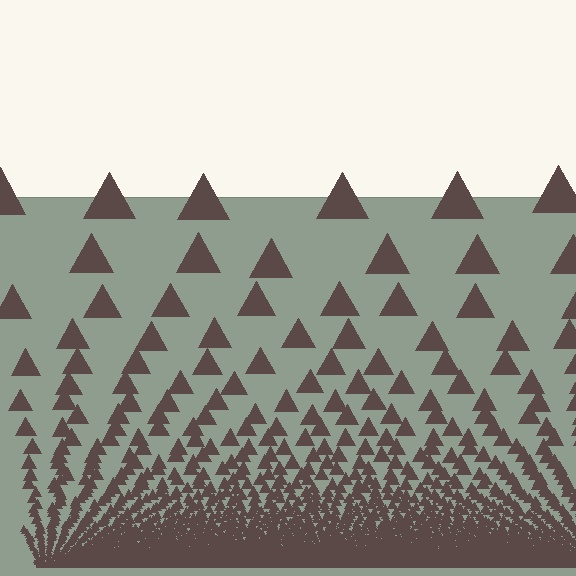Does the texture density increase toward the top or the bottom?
Density increases toward the bottom.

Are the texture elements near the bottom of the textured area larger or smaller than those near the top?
Smaller. The gradient is inverted — elements near the bottom are smaller and denser.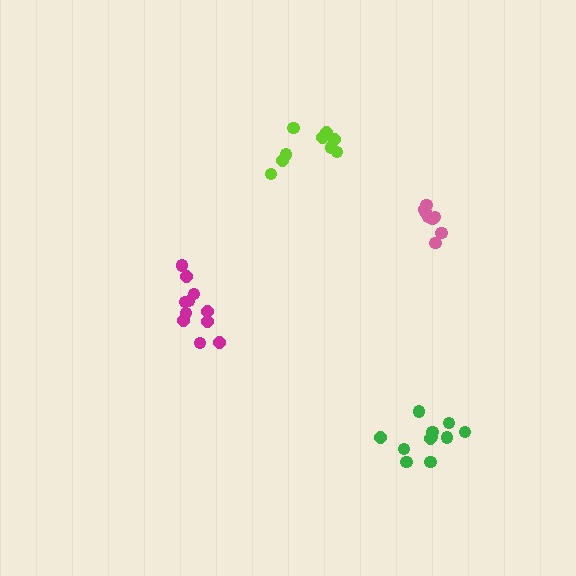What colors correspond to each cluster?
The clusters are colored: pink, lime, magenta, green.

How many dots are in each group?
Group 1: 8 dots, Group 2: 9 dots, Group 3: 11 dots, Group 4: 11 dots (39 total).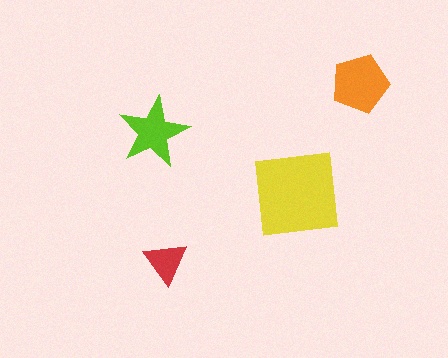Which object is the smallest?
The red triangle.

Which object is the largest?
The yellow square.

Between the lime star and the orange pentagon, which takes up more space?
The orange pentagon.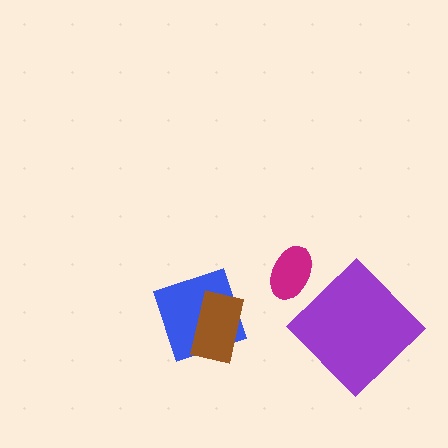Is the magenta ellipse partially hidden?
No, no other shape covers it.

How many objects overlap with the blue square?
1 object overlaps with the blue square.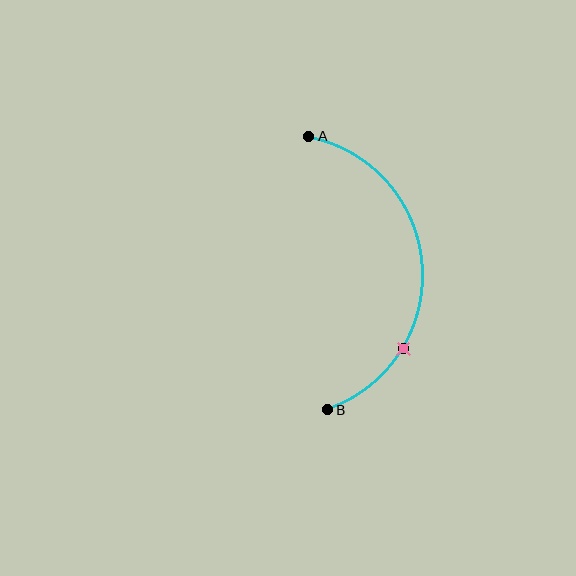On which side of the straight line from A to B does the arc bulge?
The arc bulges to the right of the straight line connecting A and B.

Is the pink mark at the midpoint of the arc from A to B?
No. The pink mark lies on the arc but is closer to endpoint B. The arc midpoint would be at the point on the curve equidistant along the arc from both A and B.